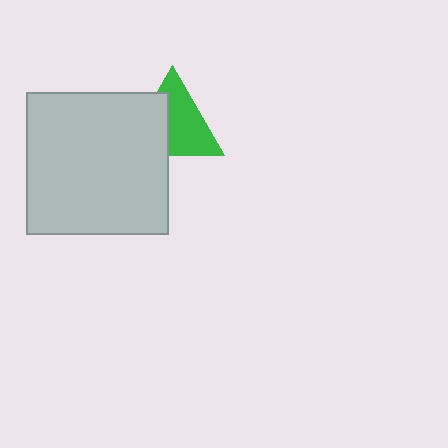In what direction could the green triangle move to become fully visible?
The green triangle could move toward the upper-right. That would shift it out from behind the light gray square entirely.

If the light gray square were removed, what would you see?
You would see the complete green triangle.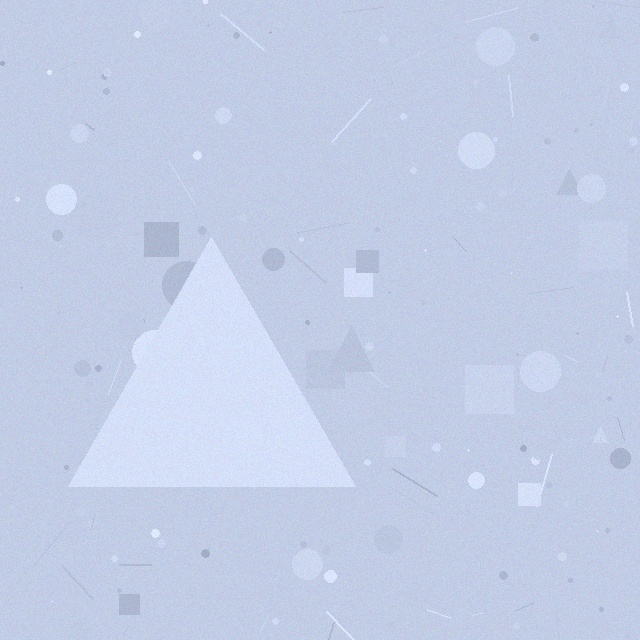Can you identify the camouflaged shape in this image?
The camouflaged shape is a triangle.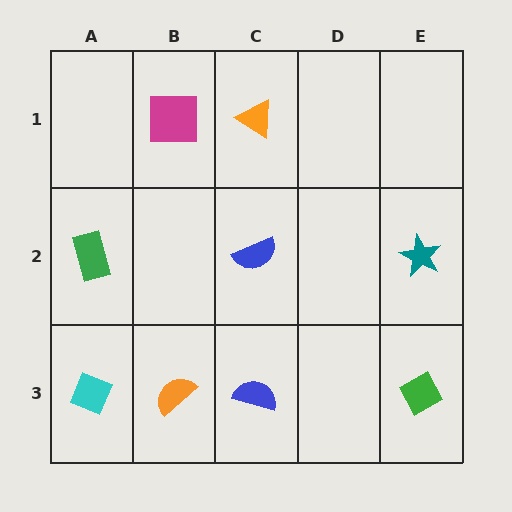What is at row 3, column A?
A cyan diamond.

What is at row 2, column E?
A teal star.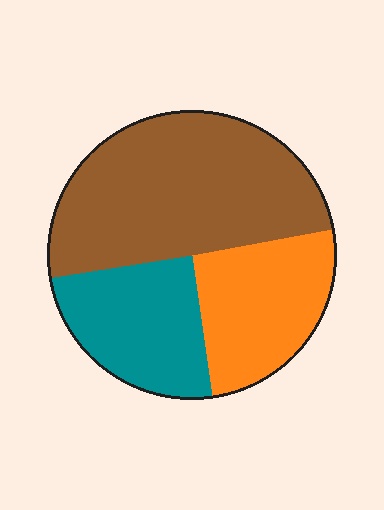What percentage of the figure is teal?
Teal covers 25% of the figure.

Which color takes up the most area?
Brown, at roughly 50%.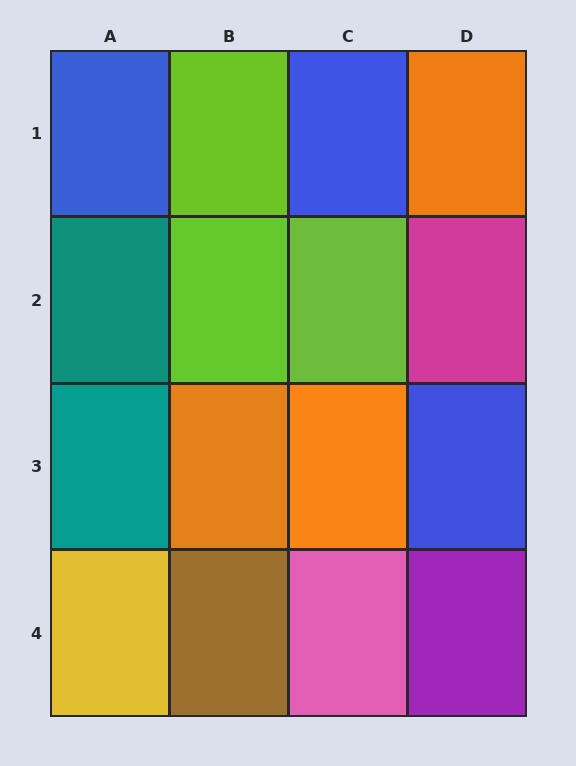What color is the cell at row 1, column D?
Orange.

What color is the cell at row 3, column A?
Teal.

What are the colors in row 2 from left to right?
Teal, lime, lime, magenta.